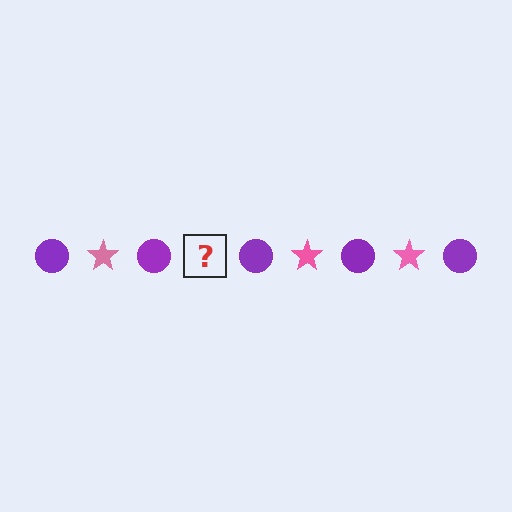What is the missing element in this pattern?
The missing element is a pink star.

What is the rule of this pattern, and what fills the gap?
The rule is that the pattern alternates between purple circle and pink star. The gap should be filled with a pink star.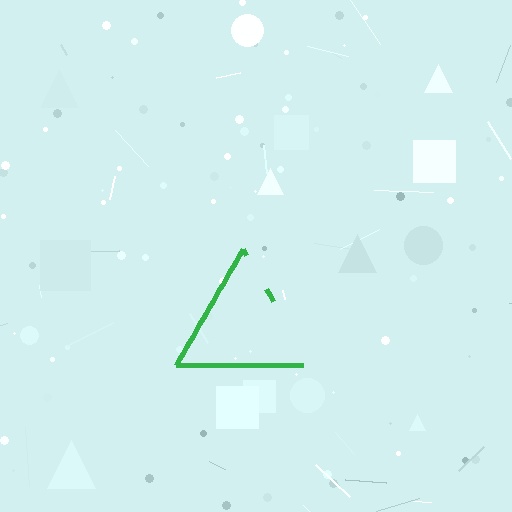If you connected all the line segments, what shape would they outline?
They would outline a triangle.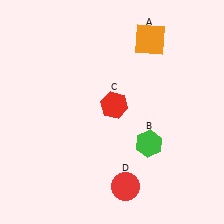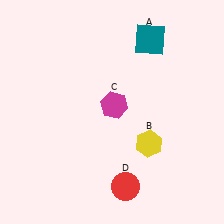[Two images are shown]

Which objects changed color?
A changed from orange to teal. B changed from green to yellow. C changed from red to magenta.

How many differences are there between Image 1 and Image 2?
There are 3 differences between the two images.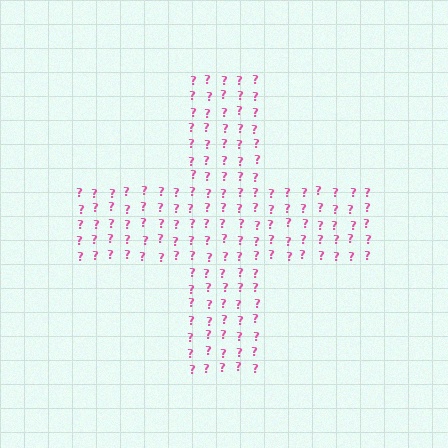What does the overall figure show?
The overall figure shows a cross.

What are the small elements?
The small elements are question marks.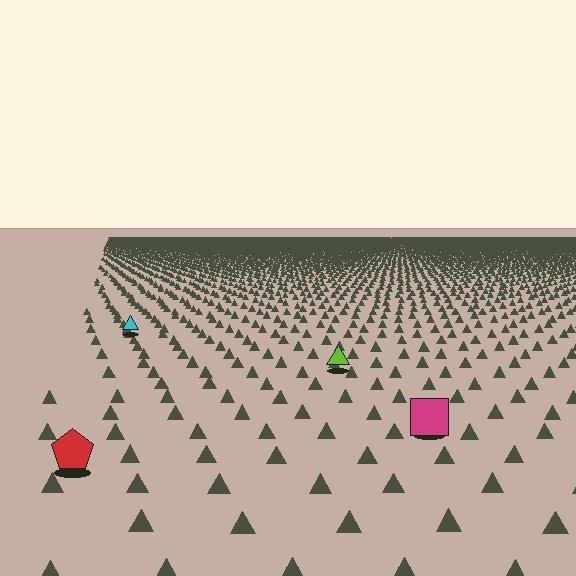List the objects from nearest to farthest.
From nearest to farthest: the red pentagon, the magenta square, the lime triangle, the cyan triangle.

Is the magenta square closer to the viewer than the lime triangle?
Yes. The magenta square is closer — you can tell from the texture gradient: the ground texture is coarser near it.